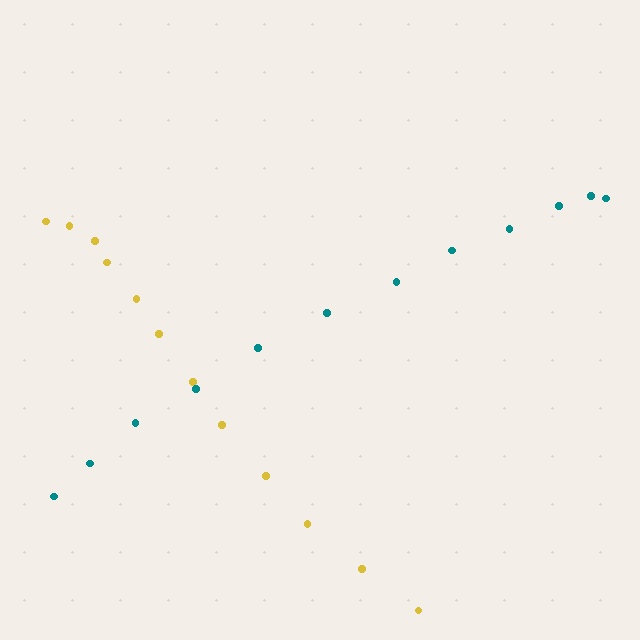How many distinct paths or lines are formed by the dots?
There are 2 distinct paths.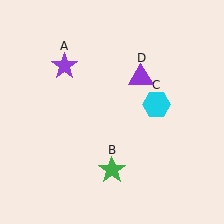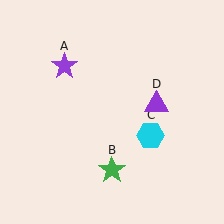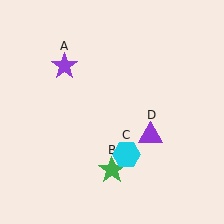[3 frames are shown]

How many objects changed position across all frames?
2 objects changed position: cyan hexagon (object C), purple triangle (object D).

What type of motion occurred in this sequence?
The cyan hexagon (object C), purple triangle (object D) rotated clockwise around the center of the scene.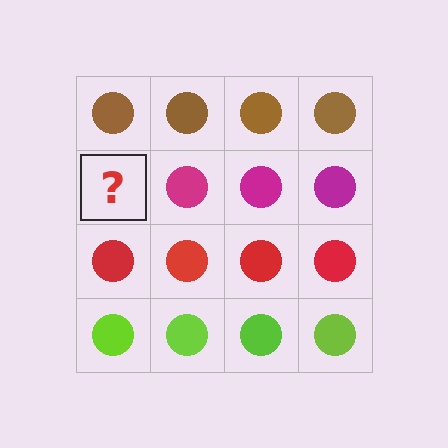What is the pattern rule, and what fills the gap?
The rule is that each row has a consistent color. The gap should be filled with a magenta circle.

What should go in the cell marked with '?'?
The missing cell should contain a magenta circle.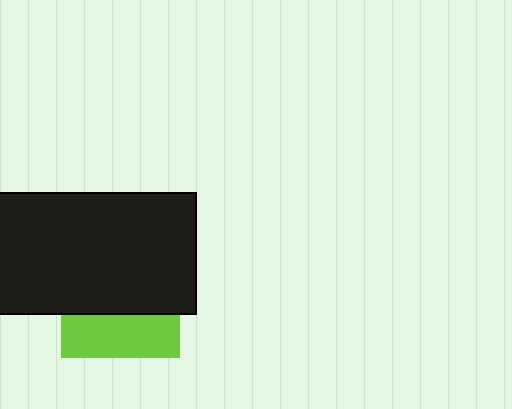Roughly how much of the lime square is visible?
A small part of it is visible (roughly 36%).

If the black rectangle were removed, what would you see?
You would see the complete lime square.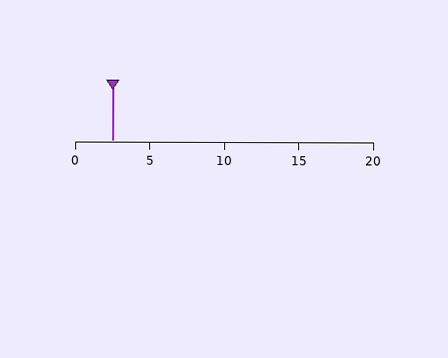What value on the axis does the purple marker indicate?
The marker indicates approximately 2.5.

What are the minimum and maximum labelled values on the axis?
The axis runs from 0 to 20.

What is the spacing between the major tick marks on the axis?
The major ticks are spaced 5 apart.